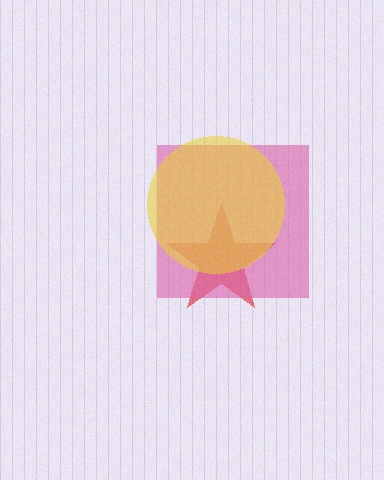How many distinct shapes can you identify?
There are 3 distinct shapes: a red star, a pink square, a yellow circle.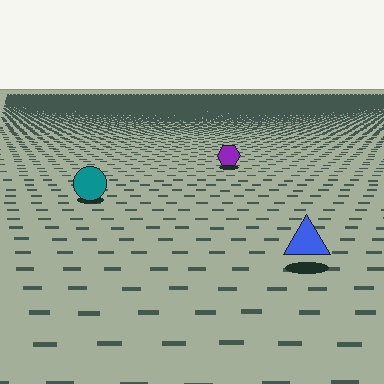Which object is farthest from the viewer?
The purple hexagon is farthest from the viewer. It appears smaller and the ground texture around it is denser.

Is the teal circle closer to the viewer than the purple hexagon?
Yes. The teal circle is closer — you can tell from the texture gradient: the ground texture is coarser near it.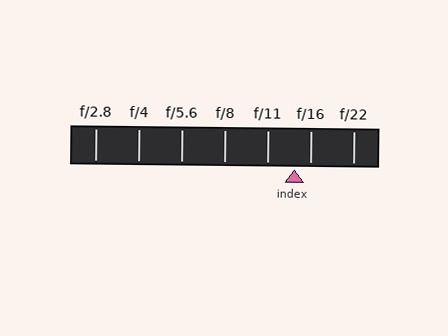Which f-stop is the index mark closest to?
The index mark is closest to f/16.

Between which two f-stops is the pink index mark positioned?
The index mark is between f/11 and f/16.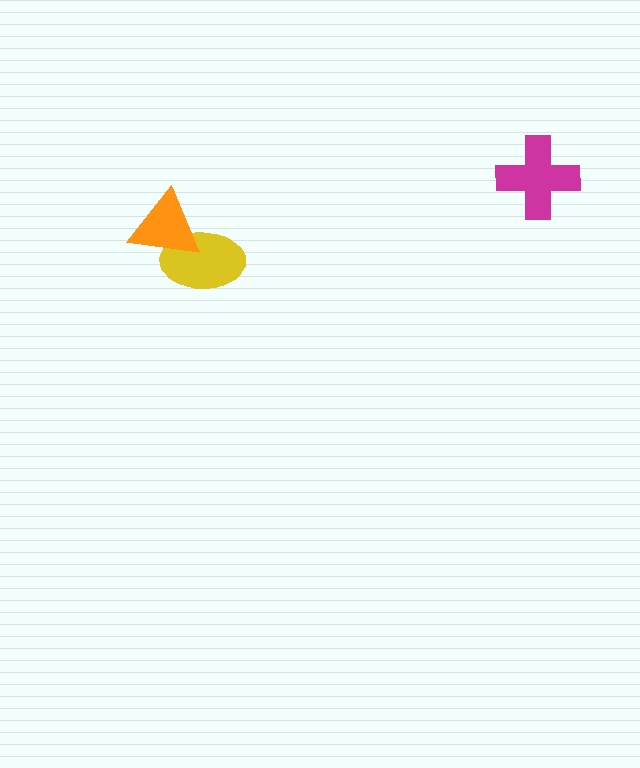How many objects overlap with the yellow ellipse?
1 object overlaps with the yellow ellipse.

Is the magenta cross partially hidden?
No, no other shape covers it.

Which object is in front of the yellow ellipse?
The orange triangle is in front of the yellow ellipse.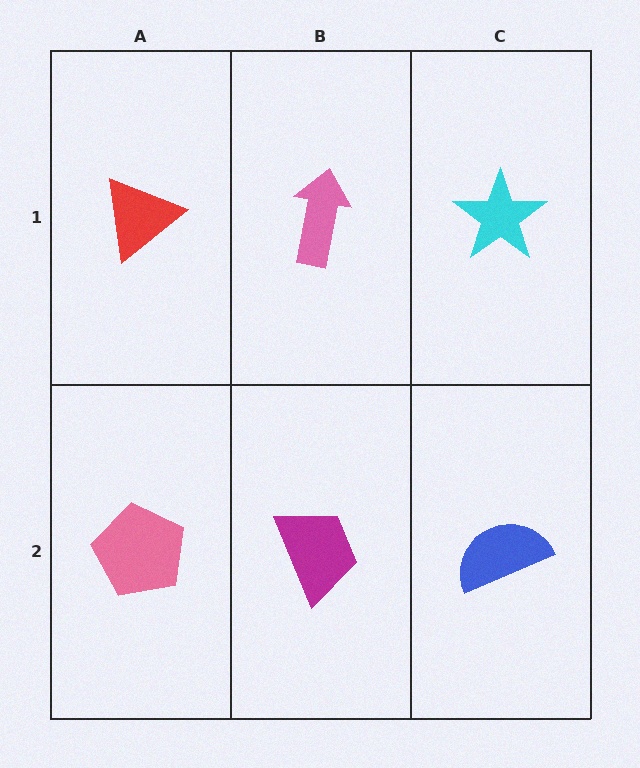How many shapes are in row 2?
3 shapes.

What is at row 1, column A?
A red triangle.